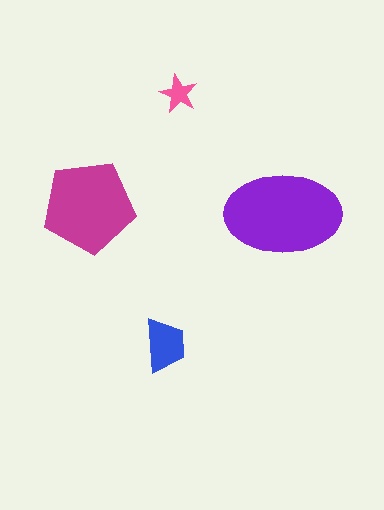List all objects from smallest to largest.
The pink star, the blue trapezoid, the magenta pentagon, the purple ellipse.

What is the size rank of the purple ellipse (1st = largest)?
1st.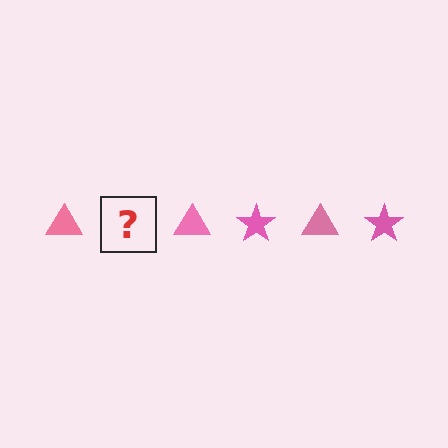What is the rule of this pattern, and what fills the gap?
The rule is that the pattern cycles through triangle, star shapes in pink. The gap should be filled with a pink star.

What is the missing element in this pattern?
The missing element is a pink star.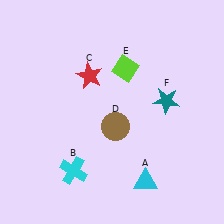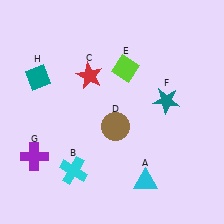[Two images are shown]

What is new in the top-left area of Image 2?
A teal diamond (H) was added in the top-left area of Image 2.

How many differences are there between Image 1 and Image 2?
There are 2 differences between the two images.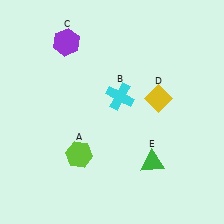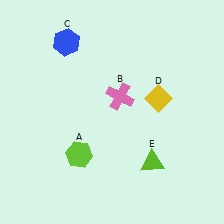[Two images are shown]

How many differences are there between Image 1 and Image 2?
There are 3 differences between the two images.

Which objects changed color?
B changed from cyan to pink. C changed from purple to blue. E changed from green to lime.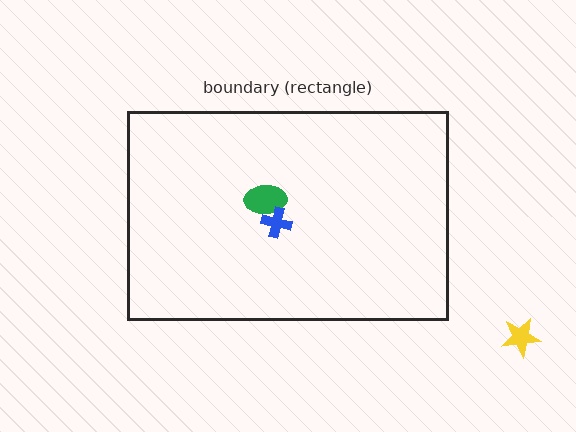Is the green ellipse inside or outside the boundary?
Inside.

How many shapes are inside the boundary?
2 inside, 1 outside.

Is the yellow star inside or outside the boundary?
Outside.